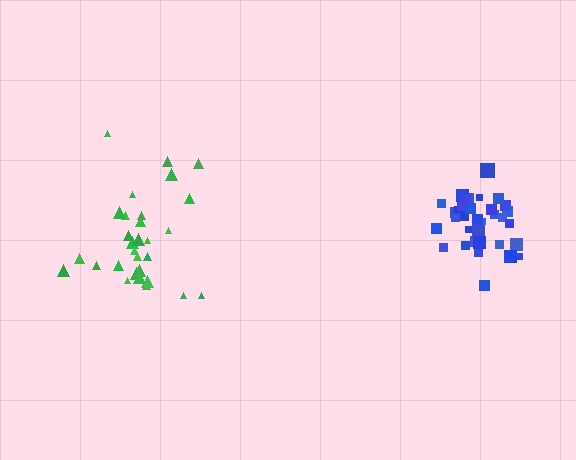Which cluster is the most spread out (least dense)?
Green.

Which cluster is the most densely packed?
Blue.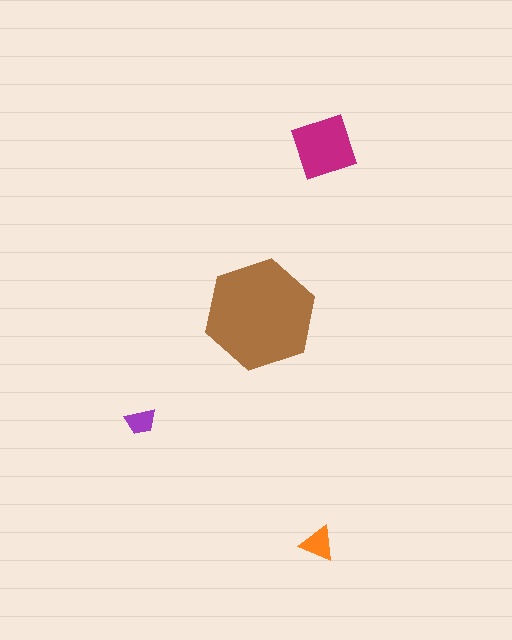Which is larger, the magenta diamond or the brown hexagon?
The brown hexagon.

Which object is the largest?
The brown hexagon.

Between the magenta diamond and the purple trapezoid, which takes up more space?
The magenta diamond.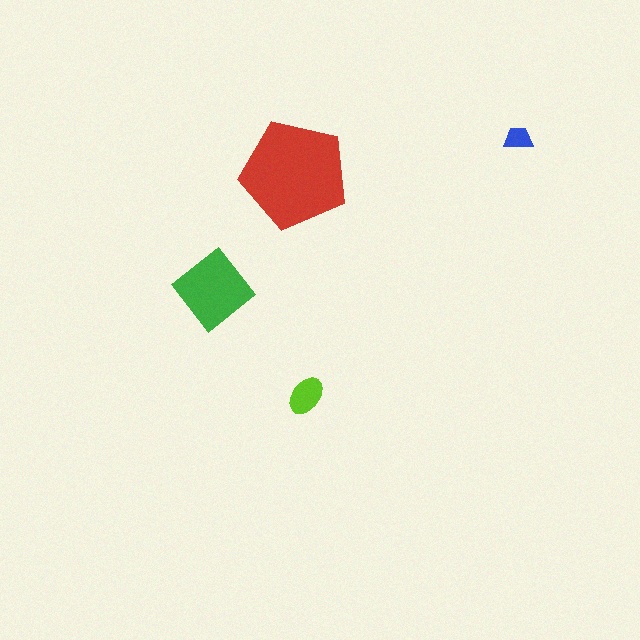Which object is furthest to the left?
The green diamond is leftmost.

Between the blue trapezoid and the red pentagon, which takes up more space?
The red pentagon.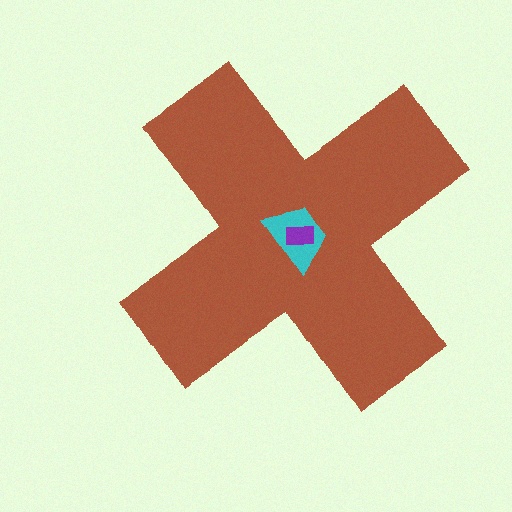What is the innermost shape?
The purple rectangle.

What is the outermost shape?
The brown cross.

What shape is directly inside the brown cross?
The cyan trapezoid.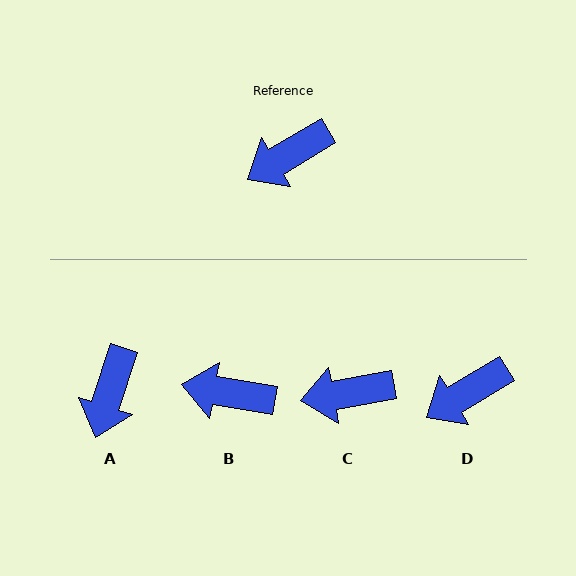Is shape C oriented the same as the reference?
No, it is off by about 21 degrees.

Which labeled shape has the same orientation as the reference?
D.